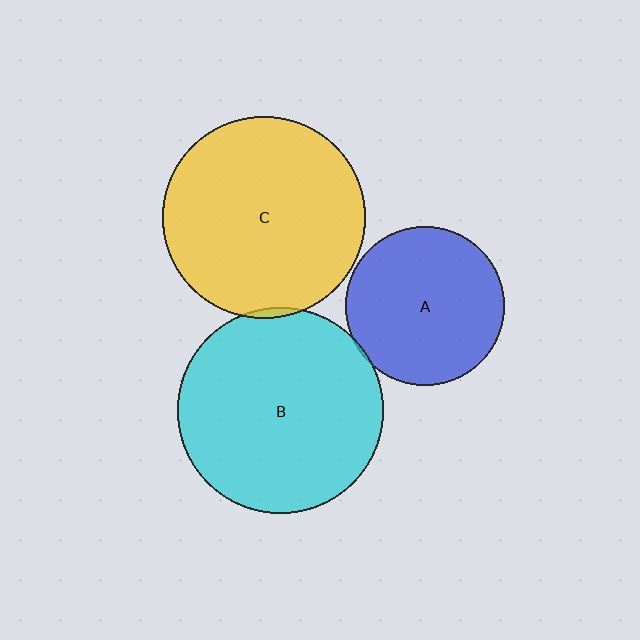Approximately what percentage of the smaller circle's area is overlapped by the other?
Approximately 5%.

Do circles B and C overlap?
Yes.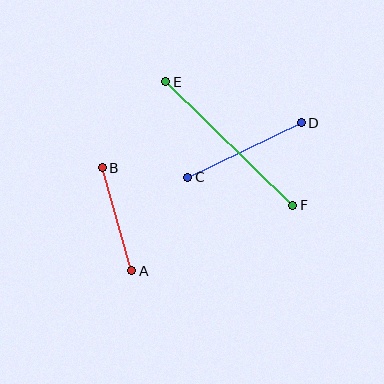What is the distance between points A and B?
The distance is approximately 107 pixels.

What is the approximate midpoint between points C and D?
The midpoint is at approximately (244, 150) pixels.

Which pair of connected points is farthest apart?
Points E and F are farthest apart.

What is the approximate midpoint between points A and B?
The midpoint is at approximately (117, 219) pixels.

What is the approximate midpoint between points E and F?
The midpoint is at approximately (229, 144) pixels.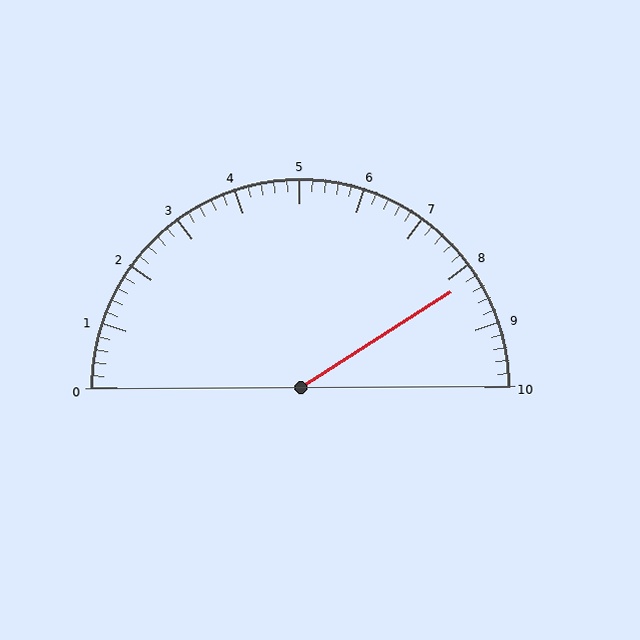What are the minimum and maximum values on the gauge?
The gauge ranges from 0 to 10.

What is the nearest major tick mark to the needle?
The nearest major tick mark is 8.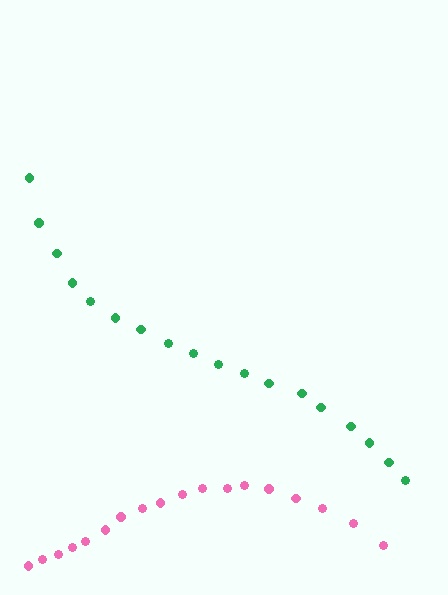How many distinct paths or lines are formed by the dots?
There are 2 distinct paths.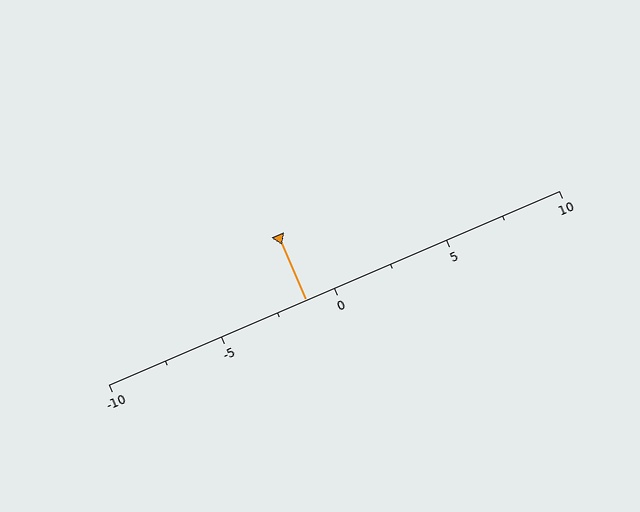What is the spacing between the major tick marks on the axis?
The major ticks are spaced 5 apart.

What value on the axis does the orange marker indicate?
The marker indicates approximately -1.2.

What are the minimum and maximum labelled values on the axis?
The axis runs from -10 to 10.